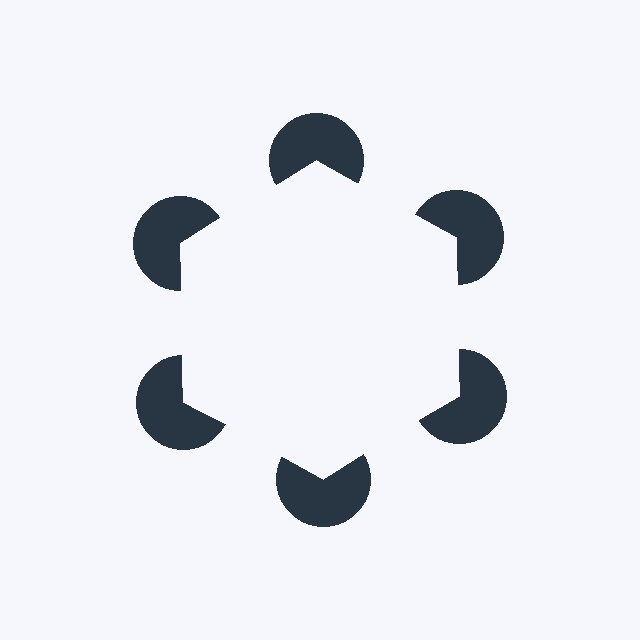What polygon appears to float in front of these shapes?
An illusory hexagon — its edges are inferred from the aligned wedge cuts in the pac-man discs, not physically drawn.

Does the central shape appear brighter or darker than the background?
It typically appears slightly brighter than the background, even though no actual brightness change is drawn.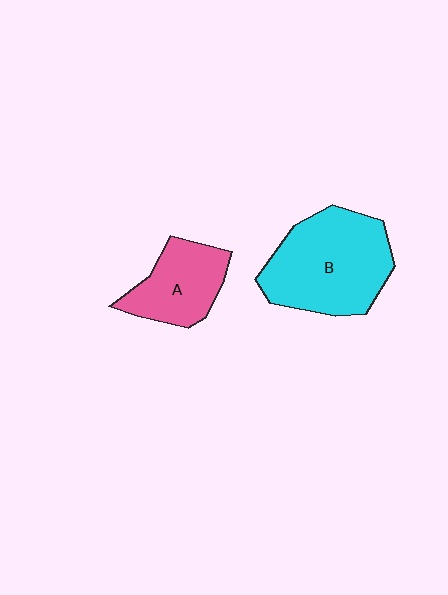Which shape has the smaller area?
Shape A (pink).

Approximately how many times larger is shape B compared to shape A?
Approximately 1.7 times.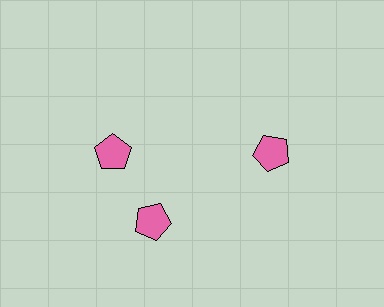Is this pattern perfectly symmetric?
No. The 3 pink pentagons are arranged in a ring, but one element near the 11 o'clock position is rotated out of alignment along the ring, breaking the 3-fold rotational symmetry.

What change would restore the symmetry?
The symmetry would be restored by rotating it back into even spacing with its neighbors so that all 3 pentagons sit at equal angles and equal distance from the center.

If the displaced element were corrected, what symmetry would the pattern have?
It would have 3-fold rotational symmetry — the pattern would map onto itself every 120 degrees.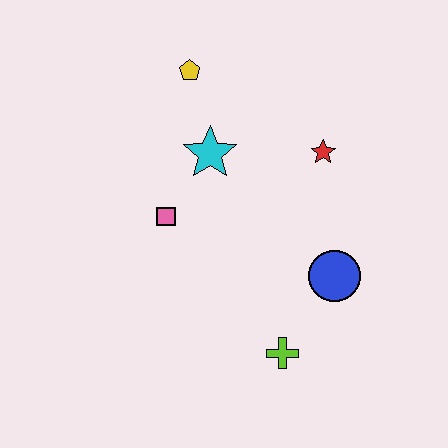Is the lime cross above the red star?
No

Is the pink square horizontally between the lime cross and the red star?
No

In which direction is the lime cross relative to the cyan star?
The lime cross is below the cyan star.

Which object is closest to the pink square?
The cyan star is closest to the pink square.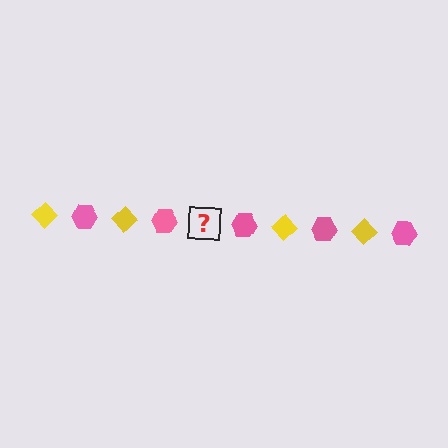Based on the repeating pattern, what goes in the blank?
The blank should be a yellow diamond.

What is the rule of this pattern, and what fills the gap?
The rule is that the pattern alternates between yellow diamond and pink hexagon. The gap should be filled with a yellow diamond.